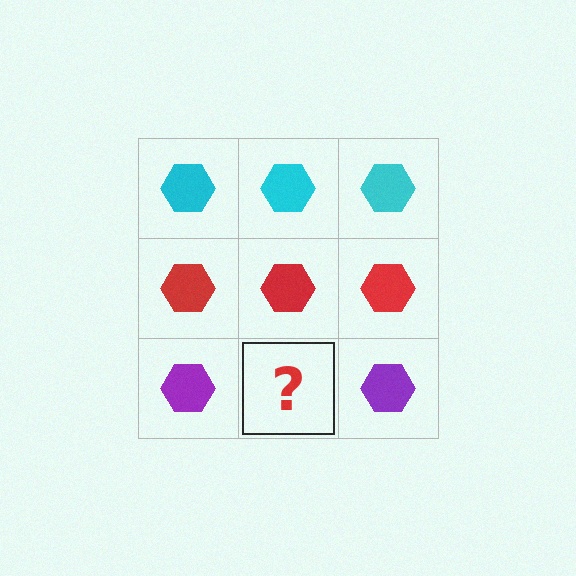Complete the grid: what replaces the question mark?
The question mark should be replaced with a purple hexagon.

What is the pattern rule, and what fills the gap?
The rule is that each row has a consistent color. The gap should be filled with a purple hexagon.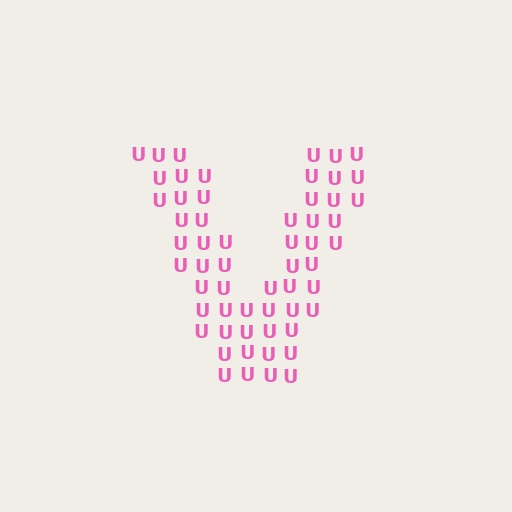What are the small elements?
The small elements are letter U's.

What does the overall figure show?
The overall figure shows the letter V.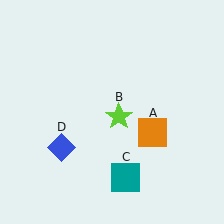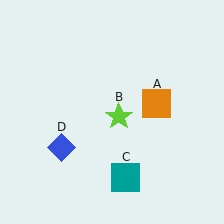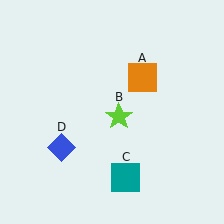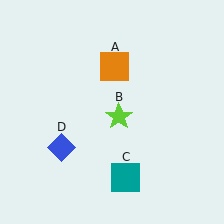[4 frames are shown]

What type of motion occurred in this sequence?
The orange square (object A) rotated counterclockwise around the center of the scene.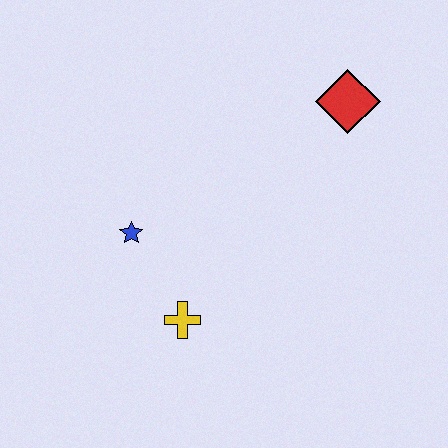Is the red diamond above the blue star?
Yes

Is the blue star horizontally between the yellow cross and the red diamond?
No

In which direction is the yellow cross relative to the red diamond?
The yellow cross is below the red diamond.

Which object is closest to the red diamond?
The blue star is closest to the red diamond.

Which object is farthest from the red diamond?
The yellow cross is farthest from the red diamond.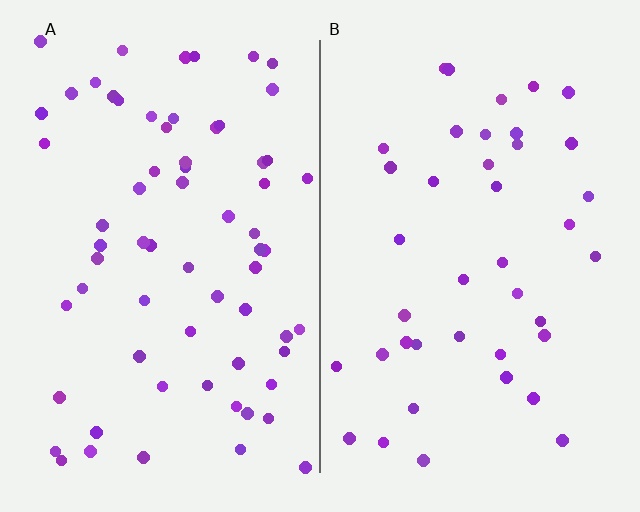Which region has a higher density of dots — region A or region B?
A (the left).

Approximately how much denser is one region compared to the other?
Approximately 1.7× — region A over region B.